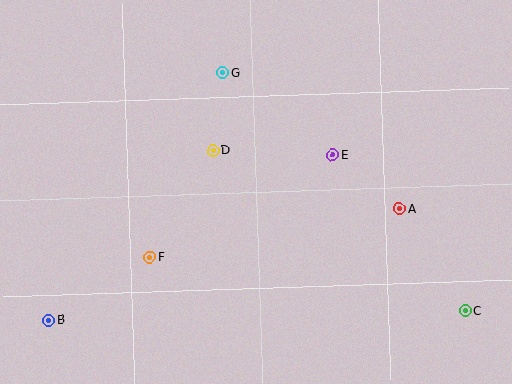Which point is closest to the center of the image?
Point D at (213, 151) is closest to the center.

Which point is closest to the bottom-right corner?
Point C is closest to the bottom-right corner.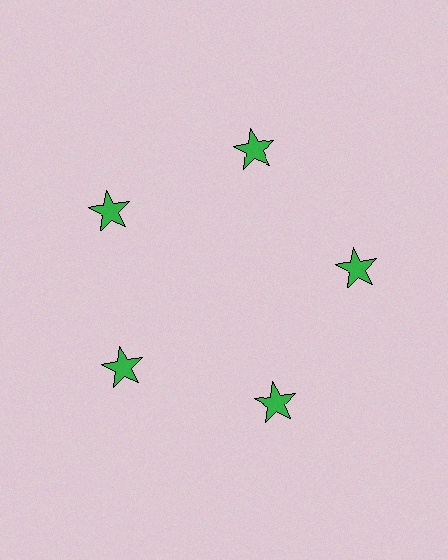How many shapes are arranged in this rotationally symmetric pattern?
There are 5 shapes, arranged in 5 groups of 1.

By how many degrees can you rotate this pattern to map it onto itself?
The pattern maps onto itself every 72 degrees of rotation.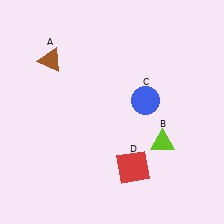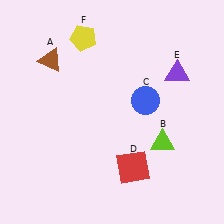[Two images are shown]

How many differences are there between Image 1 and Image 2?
There are 2 differences between the two images.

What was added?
A purple triangle (E), a yellow pentagon (F) were added in Image 2.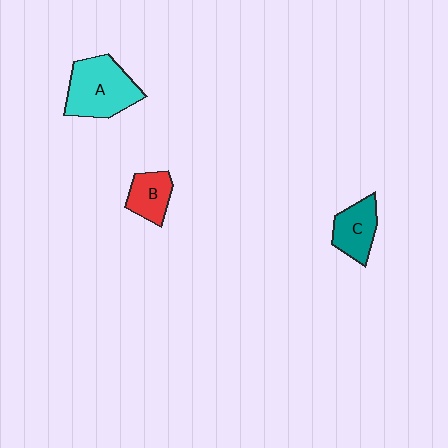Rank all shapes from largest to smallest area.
From largest to smallest: A (cyan), C (teal), B (red).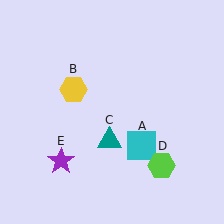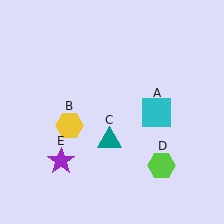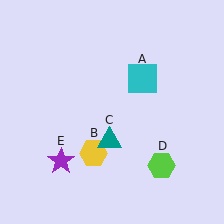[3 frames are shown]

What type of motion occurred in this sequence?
The cyan square (object A), yellow hexagon (object B) rotated counterclockwise around the center of the scene.